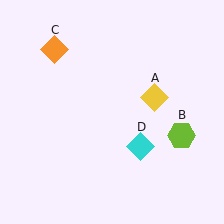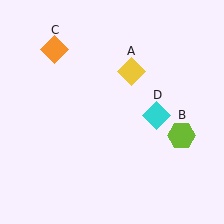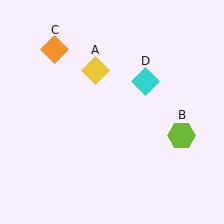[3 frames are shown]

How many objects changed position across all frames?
2 objects changed position: yellow diamond (object A), cyan diamond (object D).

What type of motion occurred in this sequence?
The yellow diamond (object A), cyan diamond (object D) rotated counterclockwise around the center of the scene.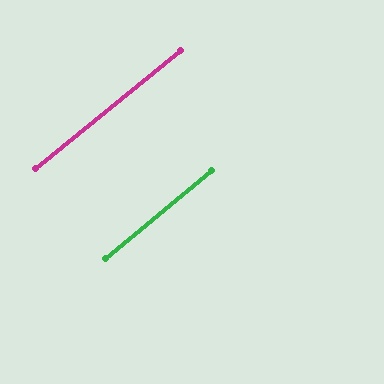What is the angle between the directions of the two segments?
Approximately 0 degrees.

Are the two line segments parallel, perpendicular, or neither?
Parallel — their directions differ by only 0.4°.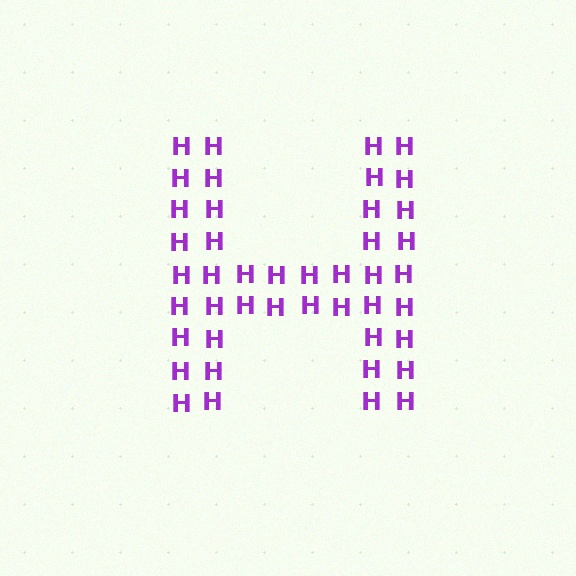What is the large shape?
The large shape is the letter H.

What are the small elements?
The small elements are letter H's.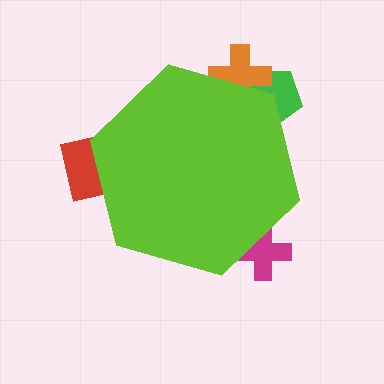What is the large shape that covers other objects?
A lime hexagon.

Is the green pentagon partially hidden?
Yes, the green pentagon is partially hidden behind the lime hexagon.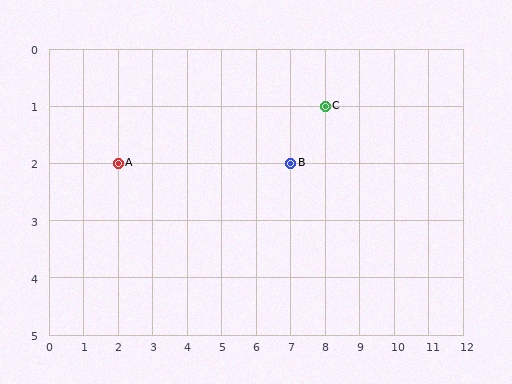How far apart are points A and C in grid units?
Points A and C are 6 columns and 1 row apart (about 6.1 grid units diagonally).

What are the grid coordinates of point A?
Point A is at grid coordinates (2, 2).